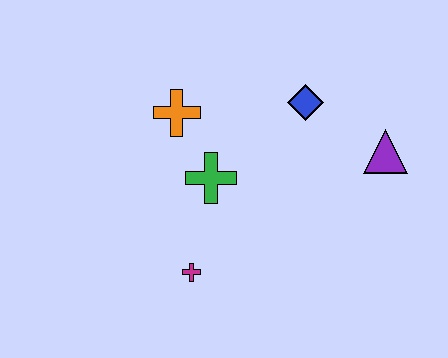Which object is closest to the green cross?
The orange cross is closest to the green cross.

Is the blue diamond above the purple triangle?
Yes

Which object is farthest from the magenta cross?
The purple triangle is farthest from the magenta cross.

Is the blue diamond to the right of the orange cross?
Yes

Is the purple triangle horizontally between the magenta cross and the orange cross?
No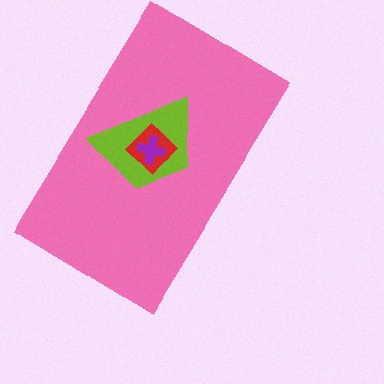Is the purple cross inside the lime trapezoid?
Yes.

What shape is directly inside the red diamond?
The purple cross.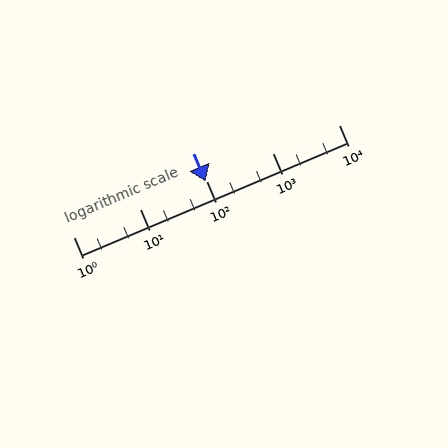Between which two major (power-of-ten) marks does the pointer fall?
The pointer is between 10 and 100.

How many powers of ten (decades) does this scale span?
The scale spans 4 decades, from 1 to 10000.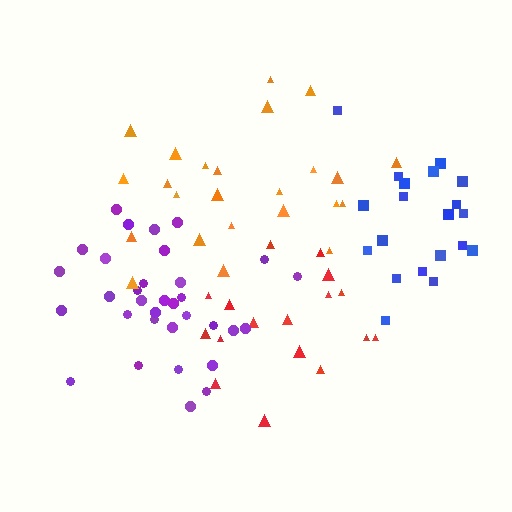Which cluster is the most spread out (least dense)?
Red.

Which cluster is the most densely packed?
Purple.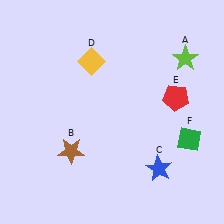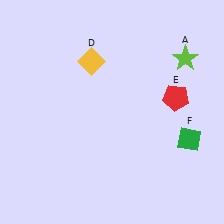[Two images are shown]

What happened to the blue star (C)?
The blue star (C) was removed in Image 2. It was in the bottom-right area of Image 1.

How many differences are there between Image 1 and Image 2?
There are 2 differences between the two images.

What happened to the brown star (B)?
The brown star (B) was removed in Image 2. It was in the bottom-left area of Image 1.